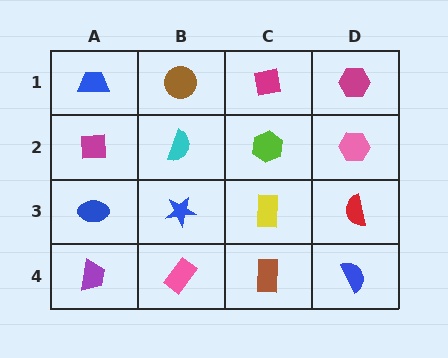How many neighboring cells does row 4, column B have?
3.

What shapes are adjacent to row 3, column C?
A lime hexagon (row 2, column C), a brown rectangle (row 4, column C), a blue star (row 3, column B), a red semicircle (row 3, column D).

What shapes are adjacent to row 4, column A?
A blue ellipse (row 3, column A), a pink rectangle (row 4, column B).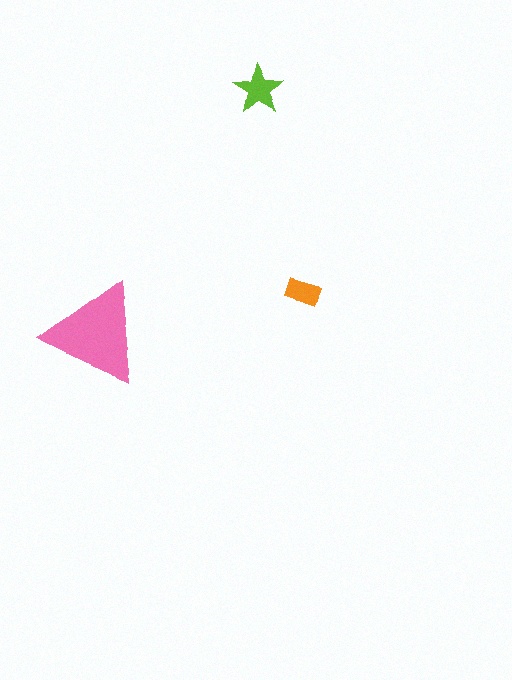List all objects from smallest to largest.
The orange rectangle, the lime star, the pink triangle.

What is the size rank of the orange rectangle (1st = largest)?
3rd.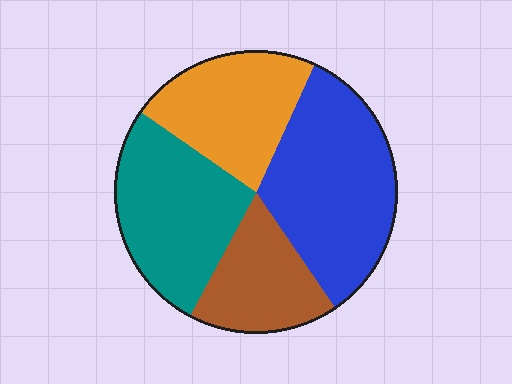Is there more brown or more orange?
Orange.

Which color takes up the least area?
Brown, at roughly 15%.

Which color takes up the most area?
Blue, at roughly 35%.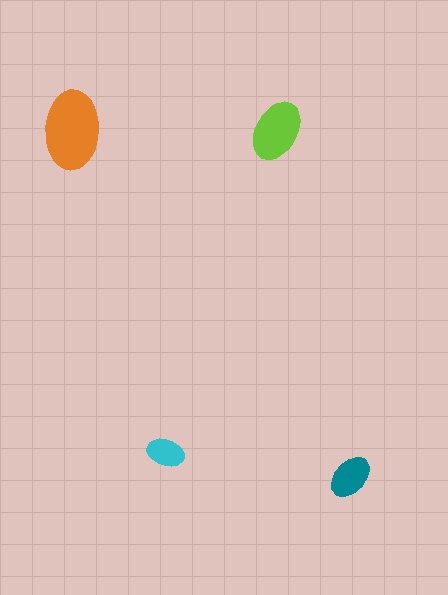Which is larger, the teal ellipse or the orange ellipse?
The orange one.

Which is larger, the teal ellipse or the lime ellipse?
The lime one.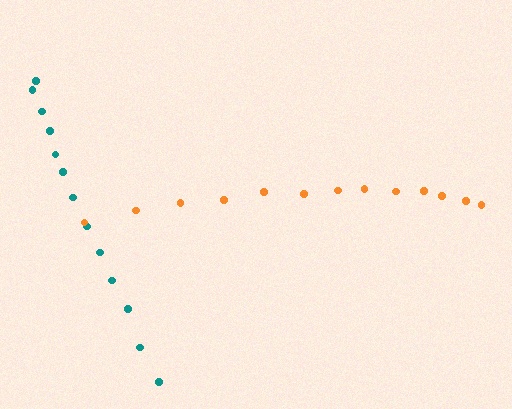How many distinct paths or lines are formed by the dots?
There are 2 distinct paths.